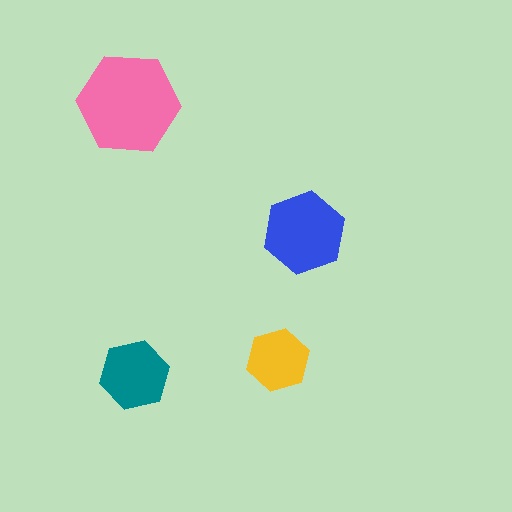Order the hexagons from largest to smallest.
the pink one, the blue one, the teal one, the yellow one.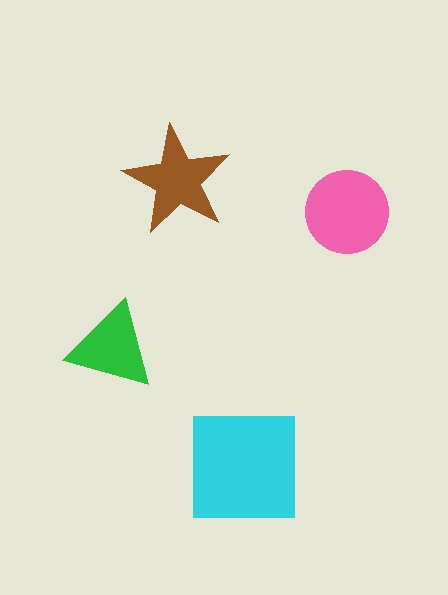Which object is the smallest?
The green triangle.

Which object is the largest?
The cyan square.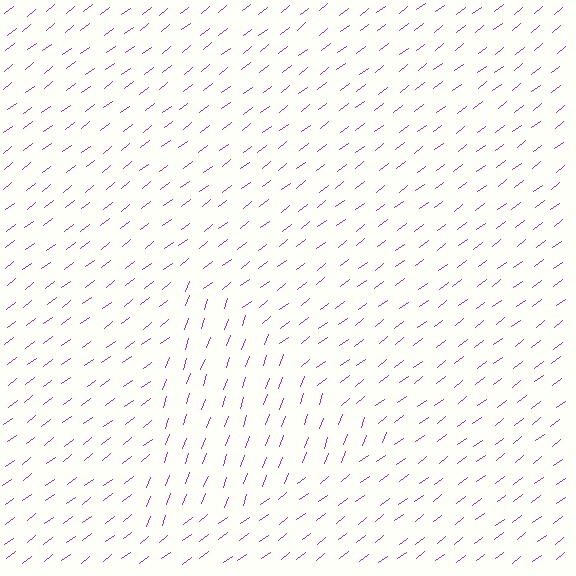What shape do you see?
I see a triangle.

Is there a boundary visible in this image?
Yes, there is a texture boundary formed by a change in line orientation.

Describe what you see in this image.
The image is filled with small magenta line segments. A triangle region in the image has lines oriented differently from the surrounding lines, creating a visible texture boundary.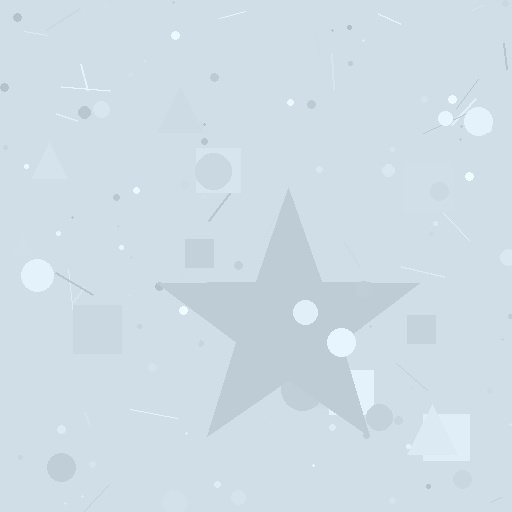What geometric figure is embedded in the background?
A star is embedded in the background.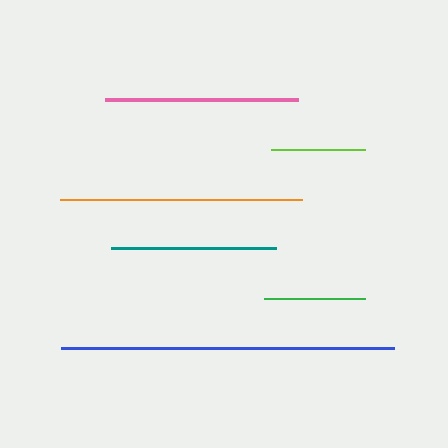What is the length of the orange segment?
The orange segment is approximately 242 pixels long.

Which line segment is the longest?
The blue line is the longest at approximately 333 pixels.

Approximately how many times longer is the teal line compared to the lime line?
The teal line is approximately 1.8 times the length of the lime line.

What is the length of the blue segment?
The blue segment is approximately 333 pixels long.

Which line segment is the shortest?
The lime line is the shortest at approximately 93 pixels.